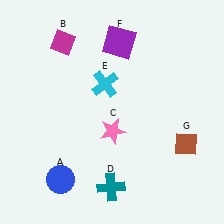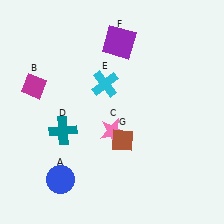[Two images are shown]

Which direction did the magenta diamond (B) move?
The magenta diamond (B) moved down.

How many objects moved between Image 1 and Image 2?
3 objects moved between the two images.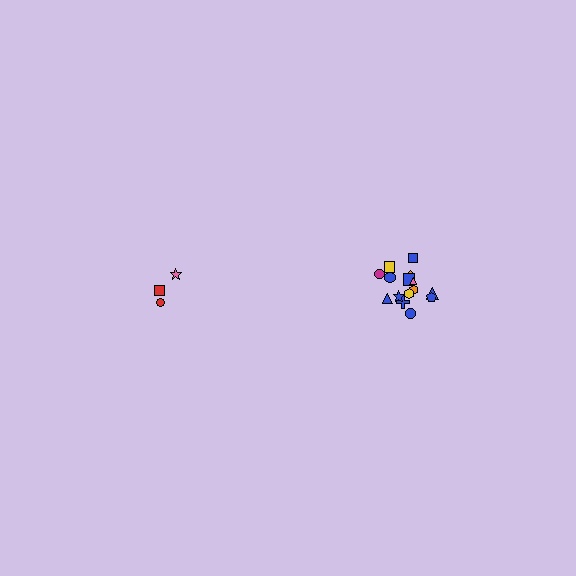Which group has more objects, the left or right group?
The right group.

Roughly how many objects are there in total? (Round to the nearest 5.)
Roughly 20 objects in total.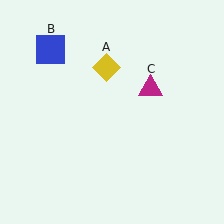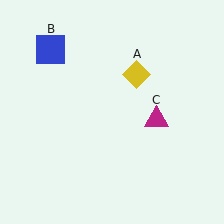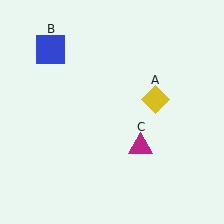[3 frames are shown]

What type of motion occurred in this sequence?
The yellow diamond (object A), magenta triangle (object C) rotated clockwise around the center of the scene.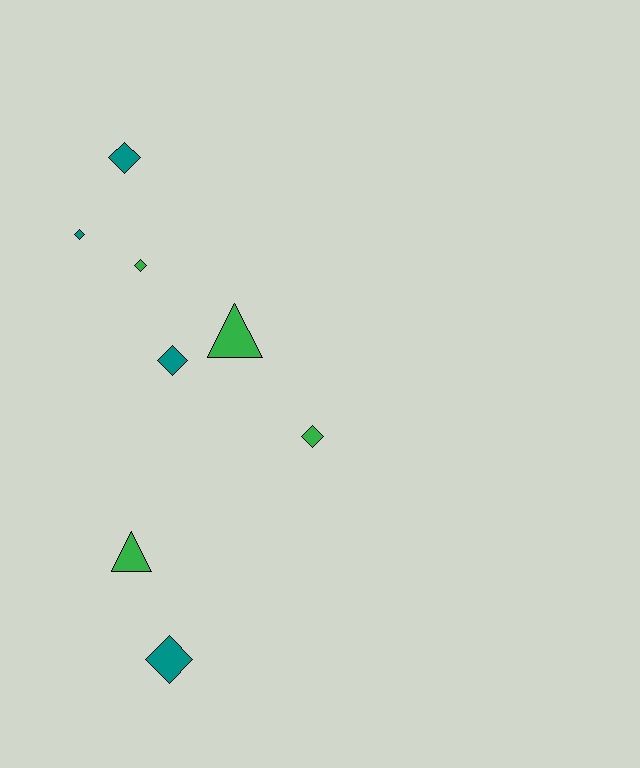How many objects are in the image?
There are 8 objects.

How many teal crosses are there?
There are no teal crosses.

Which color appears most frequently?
Teal, with 4 objects.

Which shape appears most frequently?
Diamond, with 6 objects.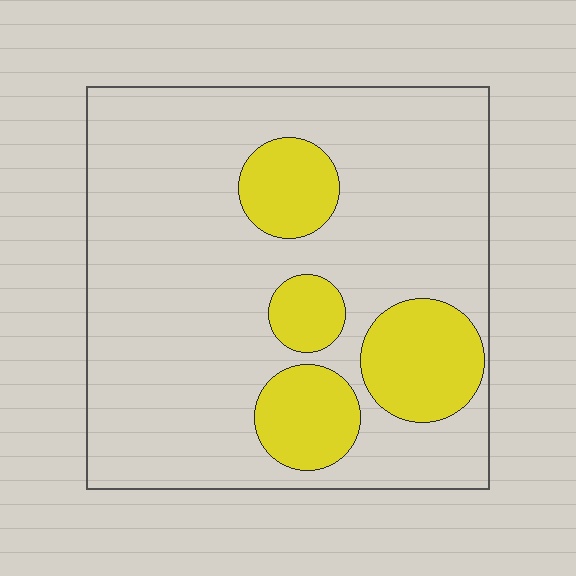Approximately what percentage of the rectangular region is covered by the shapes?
Approximately 20%.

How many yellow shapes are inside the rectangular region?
4.